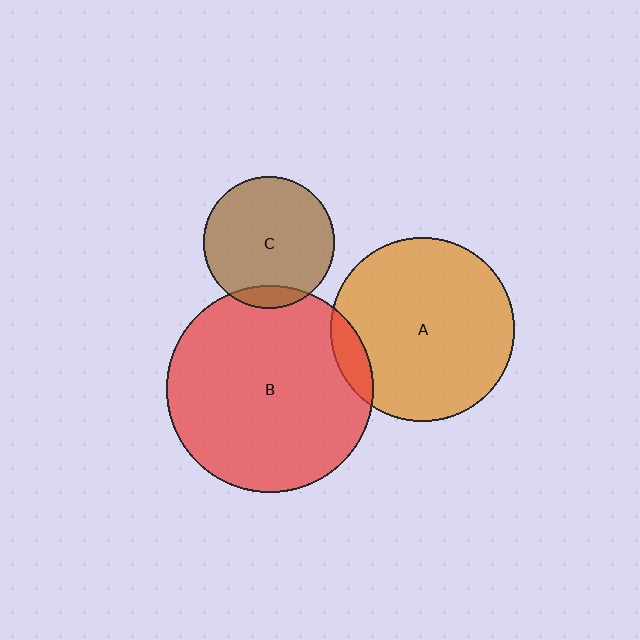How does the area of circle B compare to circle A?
Approximately 1.3 times.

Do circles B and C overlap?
Yes.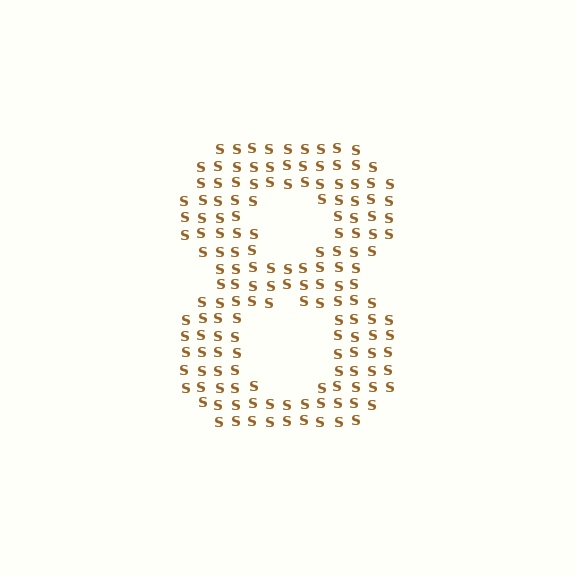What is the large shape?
The large shape is the digit 8.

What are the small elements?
The small elements are letter S's.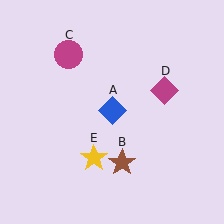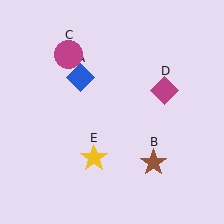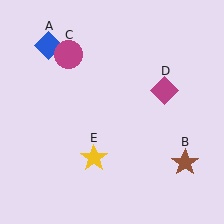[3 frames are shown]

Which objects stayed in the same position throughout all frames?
Magenta circle (object C) and magenta diamond (object D) and yellow star (object E) remained stationary.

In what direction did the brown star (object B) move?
The brown star (object B) moved right.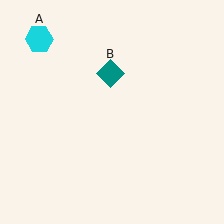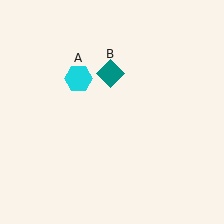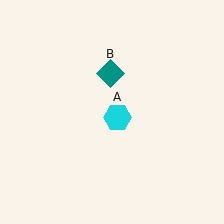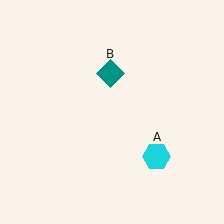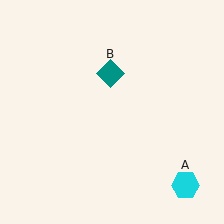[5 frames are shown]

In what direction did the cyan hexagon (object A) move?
The cyan hexagon (object A) moved down and to the right.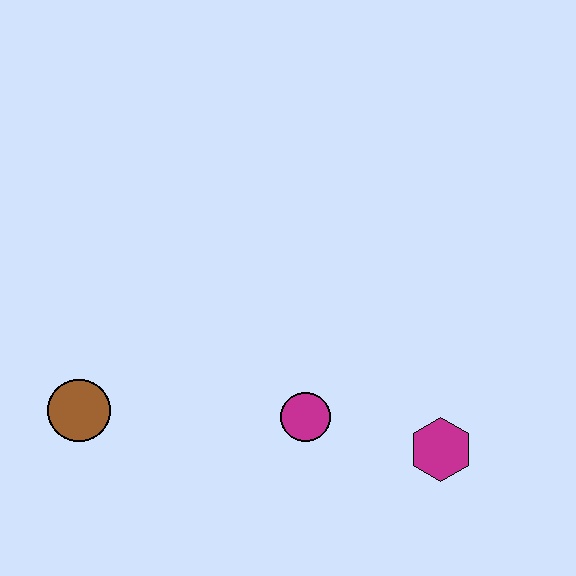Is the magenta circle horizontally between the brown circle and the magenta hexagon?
Yes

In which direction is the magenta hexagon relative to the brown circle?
The magenta hexagon is to the right of the brown circle.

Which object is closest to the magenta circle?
The magenta hexagon is closest to the magenta circle.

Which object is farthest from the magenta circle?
The brown circle is farthest from the magenta circle.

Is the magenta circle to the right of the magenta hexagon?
No